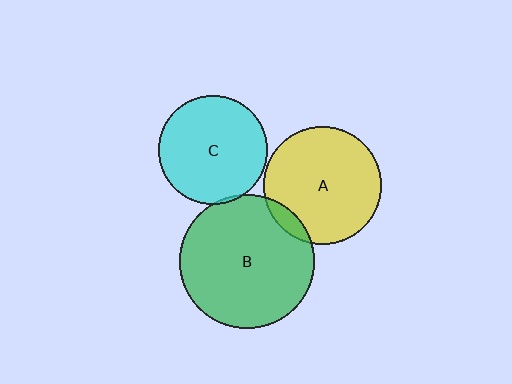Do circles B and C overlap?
Yes.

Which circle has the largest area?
Circle B (green).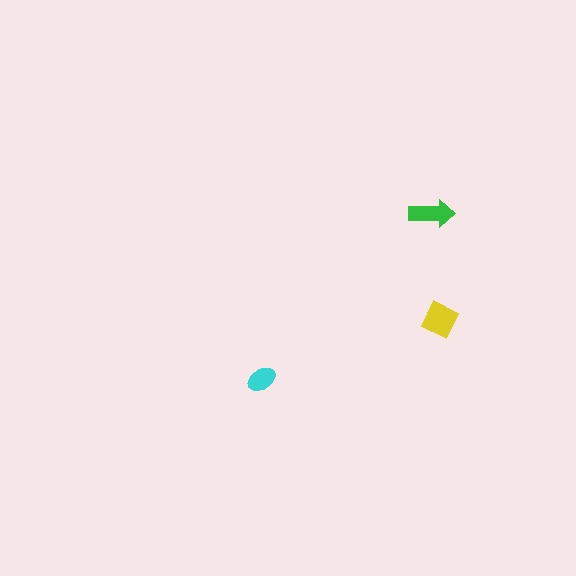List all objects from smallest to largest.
The cyan ellipse, the green arrow, the yellow diamond.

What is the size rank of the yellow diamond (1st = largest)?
1st.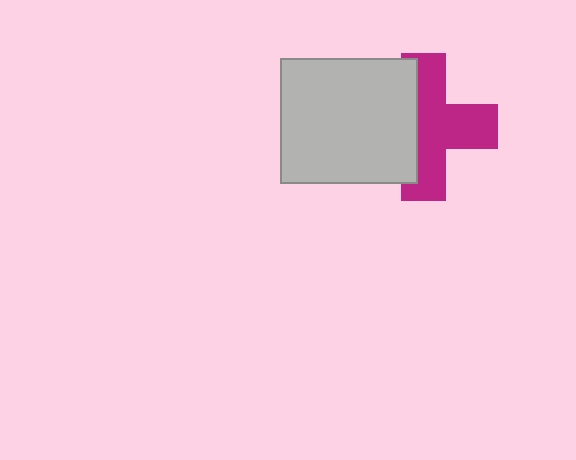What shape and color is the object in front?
The object in front is a light gray rectangle.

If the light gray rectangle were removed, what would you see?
You would see the complete magenta cross.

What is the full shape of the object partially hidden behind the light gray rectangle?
The partially hidden object is a magenta cross.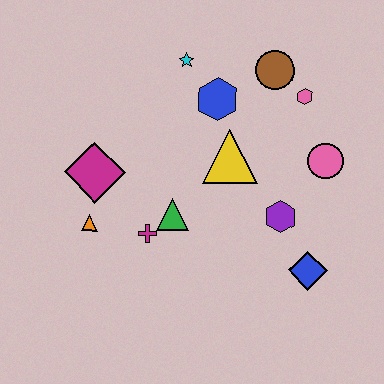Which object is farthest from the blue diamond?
The cyan star is farthest from the blue diamond.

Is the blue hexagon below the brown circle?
Yes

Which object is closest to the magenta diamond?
The orange triangle is closest to the magenta diamond.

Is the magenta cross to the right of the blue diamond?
No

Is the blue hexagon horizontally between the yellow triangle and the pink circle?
No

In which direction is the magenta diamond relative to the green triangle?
The magenta diamond is to the left of the green triangle.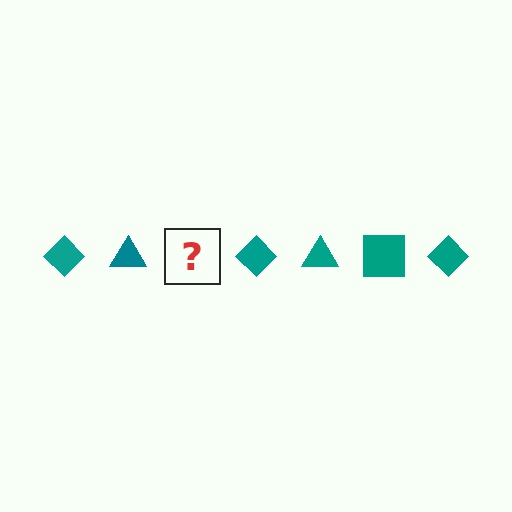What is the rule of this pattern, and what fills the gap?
The rule is that the pattern cycles through diamond, triangle, square shapes in teal. The gap should be filled with a teal square.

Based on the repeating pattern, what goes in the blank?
The blank should be a teal square.